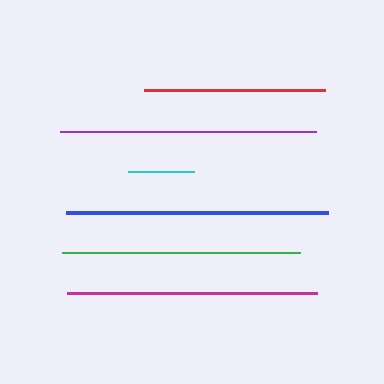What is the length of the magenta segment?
The magenta segment is approximately 250 pixels long.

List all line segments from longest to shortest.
From longest to shortest: blue, purple, magenta, green, red, cyan.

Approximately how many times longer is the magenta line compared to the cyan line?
The magenta line is approximately 3.8 times the length of the cyan line.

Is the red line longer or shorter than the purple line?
The purple line is longer than the red line.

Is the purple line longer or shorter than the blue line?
The blue line is longer than the purple line.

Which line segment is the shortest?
The cyan line is the shortest at approximately 66 pixels.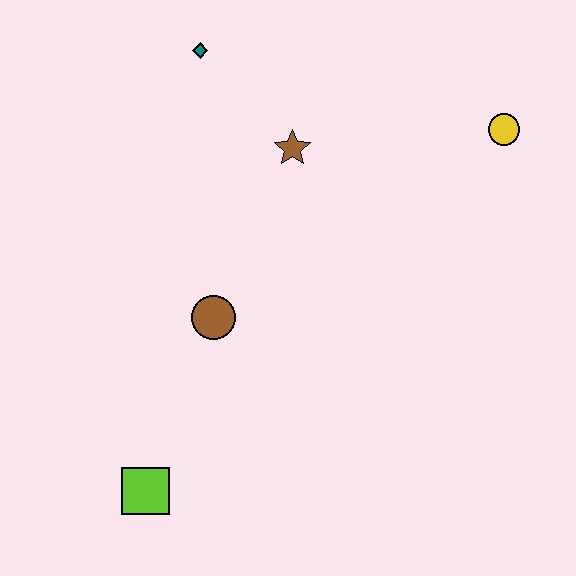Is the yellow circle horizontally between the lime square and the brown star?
No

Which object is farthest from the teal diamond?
The lime square is farthest from the teal diamond.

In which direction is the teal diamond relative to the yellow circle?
The teal diamond is to the left of the yellow circle.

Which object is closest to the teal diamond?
The brown star is closest to the teal diamond.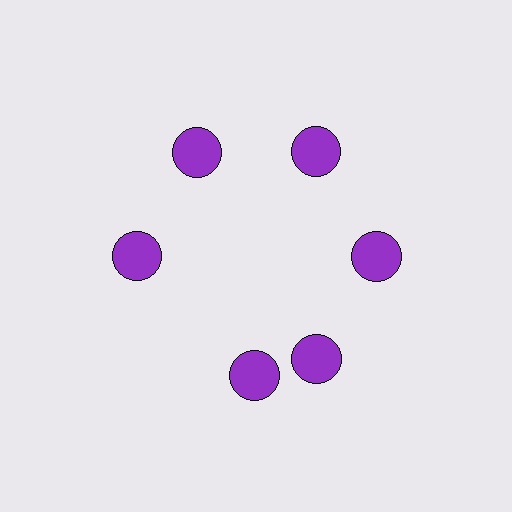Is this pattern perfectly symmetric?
No. The 6 purple circles are arranged in a ring, but one element near the 7 o'clock position is rotated out of alignment along the ring, breaking the 6-fold rotational symmetry.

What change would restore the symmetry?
The symmetry would be restored by rotating it back into even spacing with its neighbors so that all 6 circles sit at equal angles and equal distance from the center.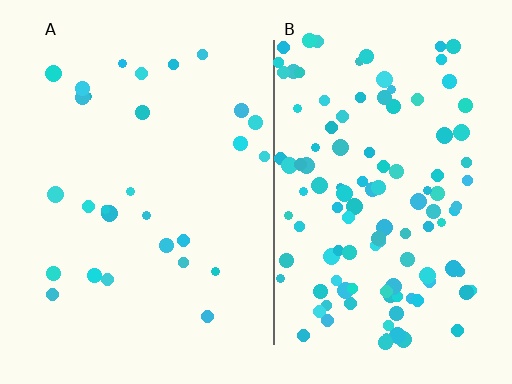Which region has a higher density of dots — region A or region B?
B (the right).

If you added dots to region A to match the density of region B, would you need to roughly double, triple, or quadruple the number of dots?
Approximately quadruple.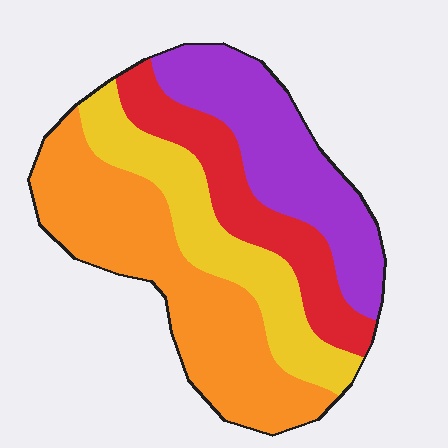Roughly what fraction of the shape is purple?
Purple takes up about one quarter (1/4) of the shape.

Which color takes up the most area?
Orange, at roughly 35%.